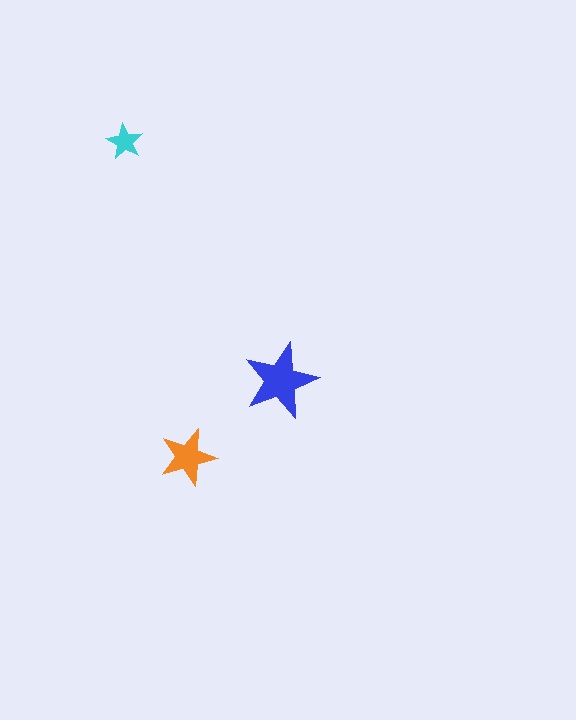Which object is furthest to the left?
The cyan star is leftmost.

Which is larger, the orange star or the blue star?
The blue one.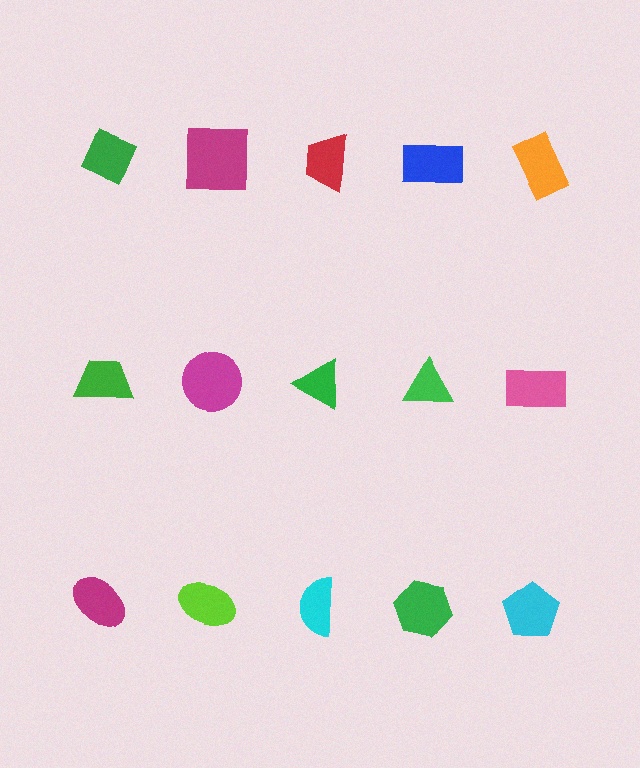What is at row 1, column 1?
A green diamond.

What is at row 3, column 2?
A lime ellipse.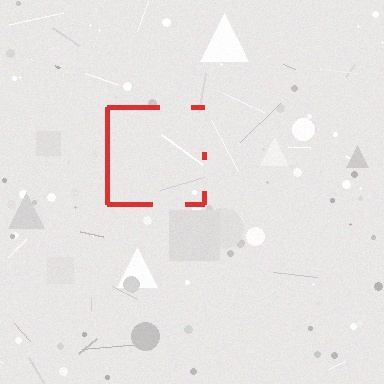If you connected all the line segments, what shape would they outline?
They would outline a square.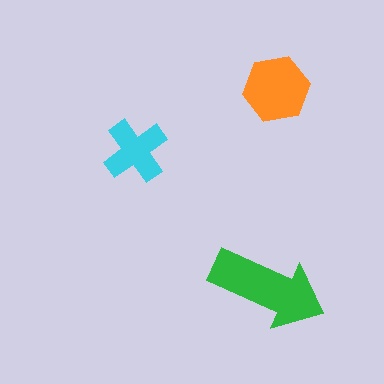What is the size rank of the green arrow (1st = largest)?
1st.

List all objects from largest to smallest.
The green arrow, the orange hexagon, the cyan cross.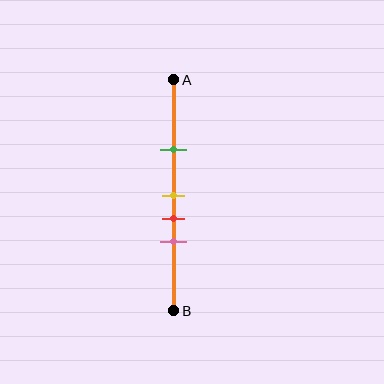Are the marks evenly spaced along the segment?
No, the marks are not evenly spaced.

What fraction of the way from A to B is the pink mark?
The pink mark is approximately 70% (0.7) of the way from A to B.